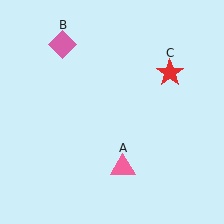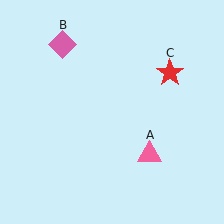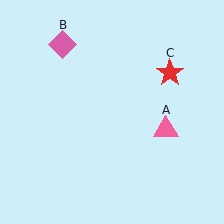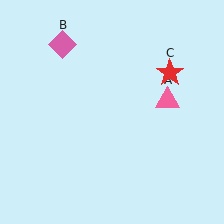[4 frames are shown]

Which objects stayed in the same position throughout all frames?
Pink diamond (object B) and red star (object C) remained stationary.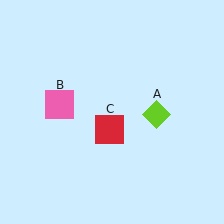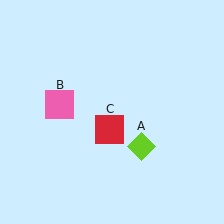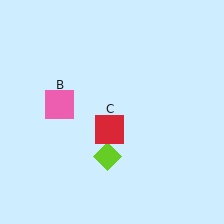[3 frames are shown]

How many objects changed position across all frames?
1 object changed position: lime diamond (object A).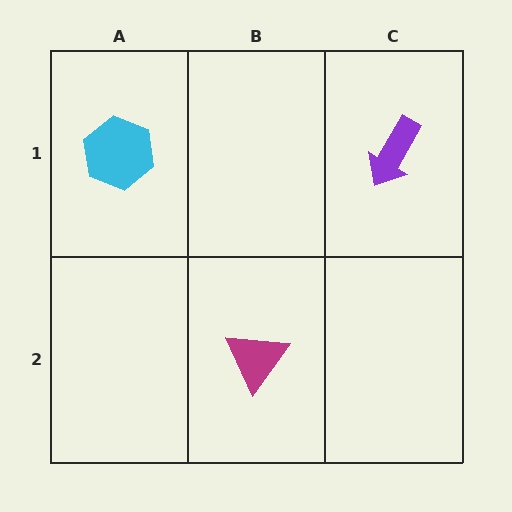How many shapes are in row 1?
2 shapes.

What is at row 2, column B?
A magenta triangle.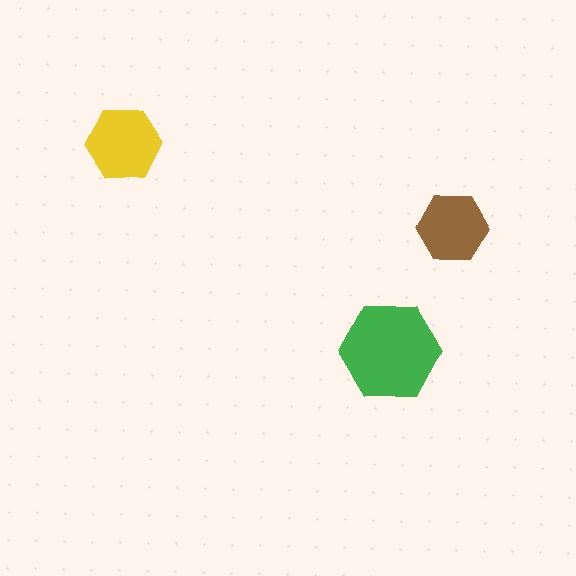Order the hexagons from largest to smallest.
the green one, the yellow one, the brown one.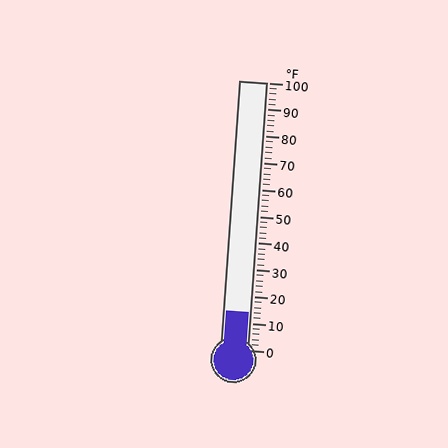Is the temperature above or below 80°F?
The temperature is below 80°F.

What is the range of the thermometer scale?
The thermometer scale ranges from 0°F to 100°F.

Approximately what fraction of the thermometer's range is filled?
The thermometer is filled to approximately 15% of its range.